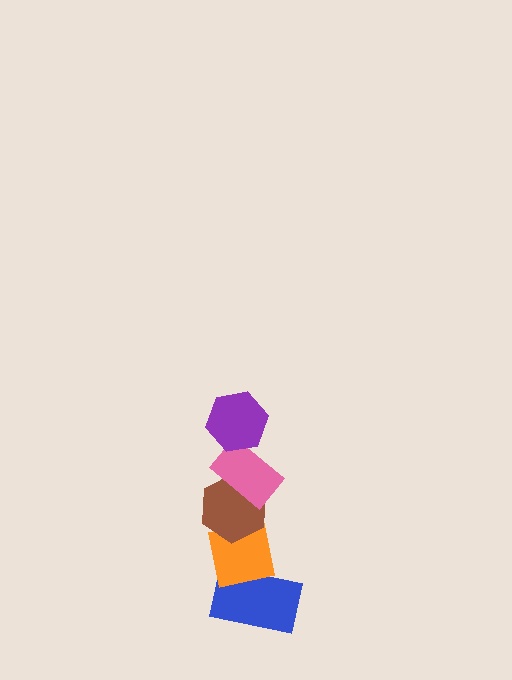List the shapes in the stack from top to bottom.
From top to bottom: the purple hexagon, the pink rectangle, the brown hexagon, the orange square, the blue rectangle.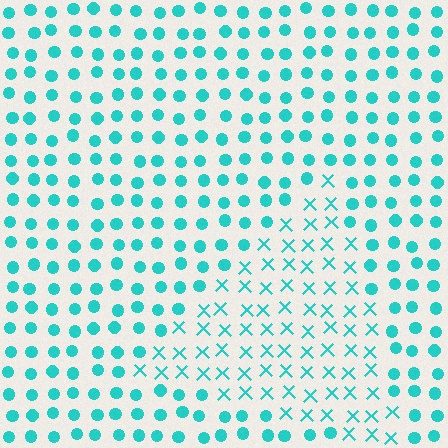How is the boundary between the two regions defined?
The boundary is defined by a change in element shape: X marks inside vs. circles outside. All elements share the same color and spacing.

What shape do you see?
I see a triangle.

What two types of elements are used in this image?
The image uses X marks inside the triangle region and circles outside it.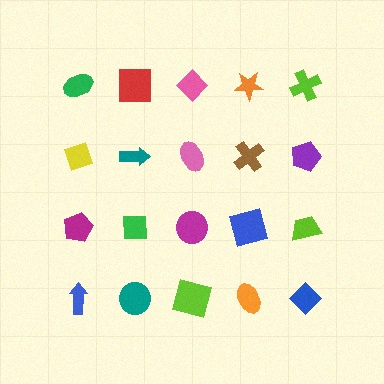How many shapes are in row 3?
5 shapes.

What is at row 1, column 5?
A lime cross.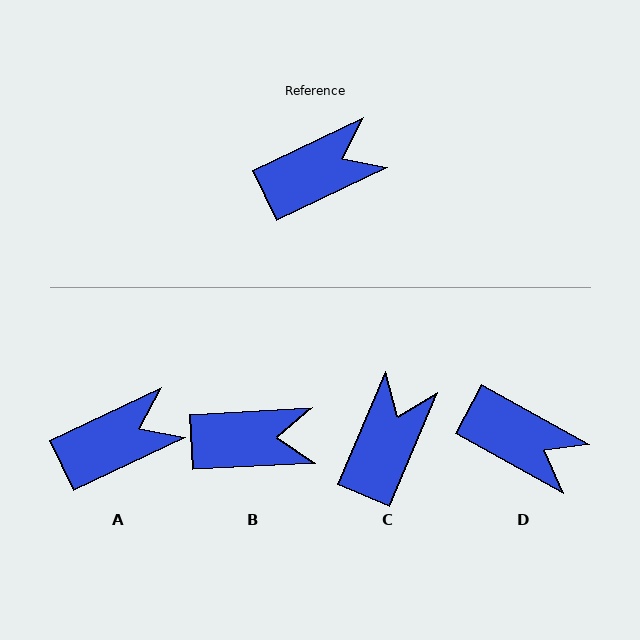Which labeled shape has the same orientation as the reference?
A.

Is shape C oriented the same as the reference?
No, it is off by about 42 degrees.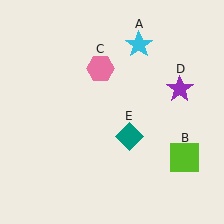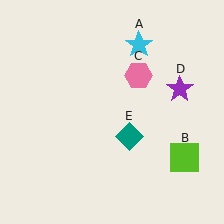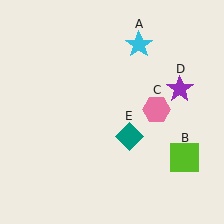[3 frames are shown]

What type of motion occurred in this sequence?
The pink hexagon (object C) rotated clockwise around the center of the scene.